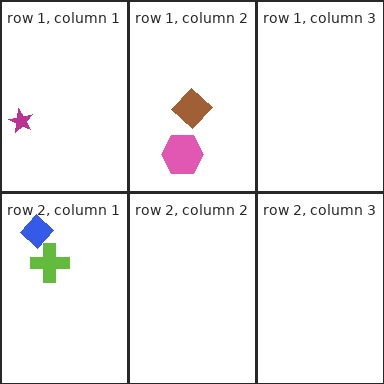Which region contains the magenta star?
The row 1, column 1 region.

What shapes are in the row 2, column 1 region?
The lime cross, the blue diamond.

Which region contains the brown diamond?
The row 1, column 2 region.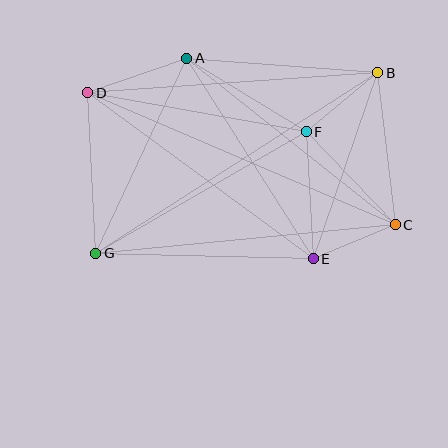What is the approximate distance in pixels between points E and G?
The distance between E and G is approximately 217 pixels.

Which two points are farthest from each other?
Points C and D are farthest from each other.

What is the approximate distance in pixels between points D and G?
The distance between D and G is approximately 160 pixels.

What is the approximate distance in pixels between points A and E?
The distance between A and E is approximately 237 pixels.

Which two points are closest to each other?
Points C and E are closest to each other.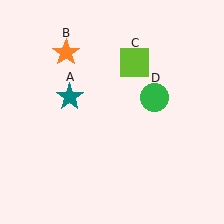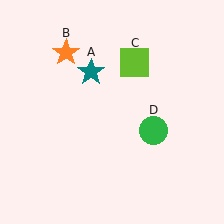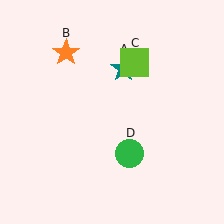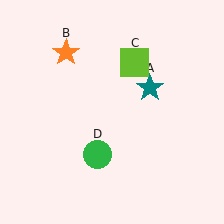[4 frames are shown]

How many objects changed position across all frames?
2 objects changed position: teal star (object A), green circle (object D).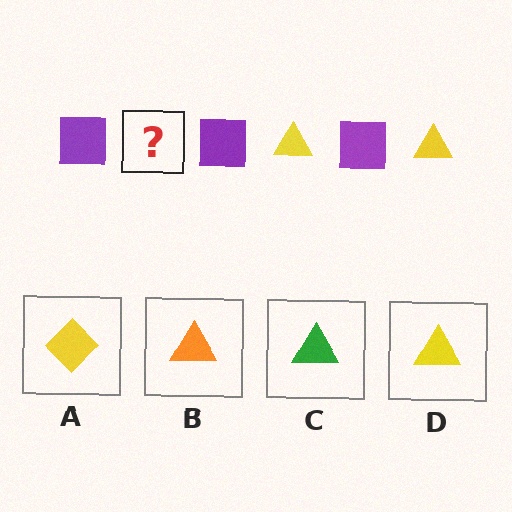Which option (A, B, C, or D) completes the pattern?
D.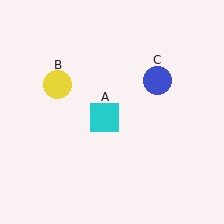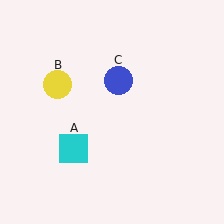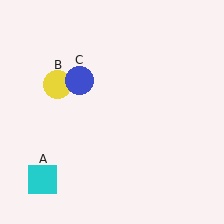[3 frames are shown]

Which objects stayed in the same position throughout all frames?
Yellow circle (object B) remained stationary.